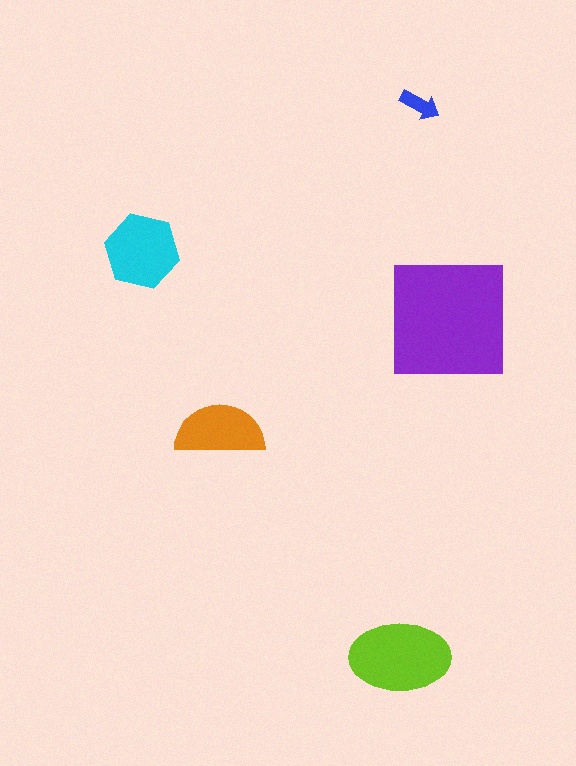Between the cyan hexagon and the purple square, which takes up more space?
The purple square.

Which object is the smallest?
The blue arrow.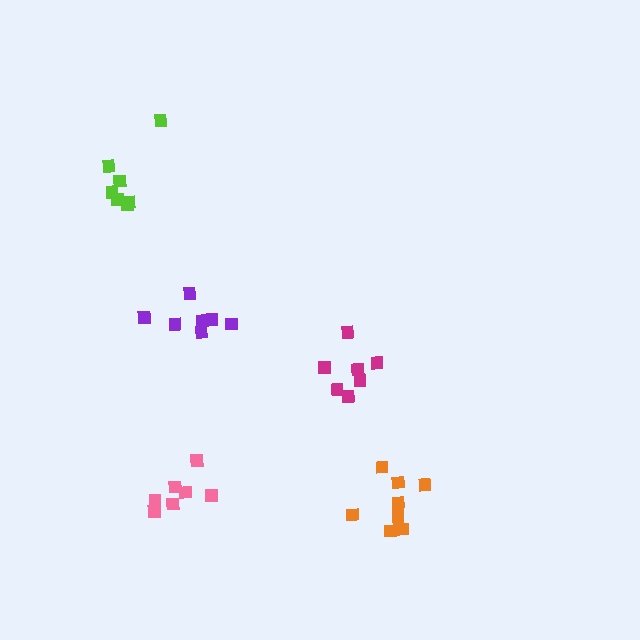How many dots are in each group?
Group 1: 7 dots, Group 2: 9 dots, Group 3: 7 dots, Group 4: 7 dots, Group 5: 7 dots (37 total).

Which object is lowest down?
The orange cluster is bottommost.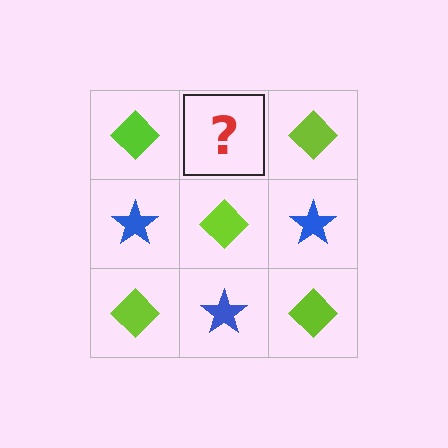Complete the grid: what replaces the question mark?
The question mark should be replaced with a blue star.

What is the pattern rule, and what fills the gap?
The rule is that it alternates lime diamond and blue star in a checkerboard pattern. The gap should be filled with a blue star.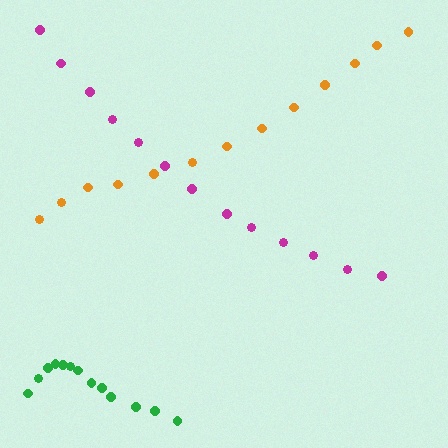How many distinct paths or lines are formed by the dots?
There are 3 distinct paths.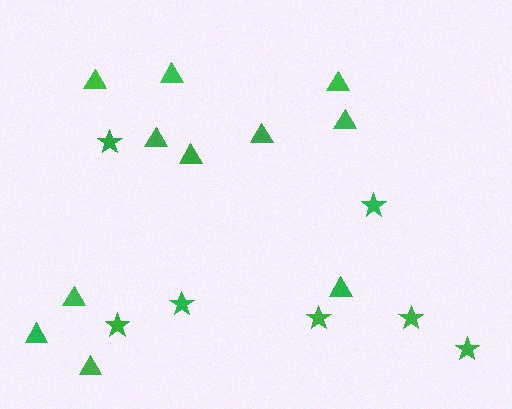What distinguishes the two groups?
There are 2 groups: one group of triangles (11) and one group of stars (7).